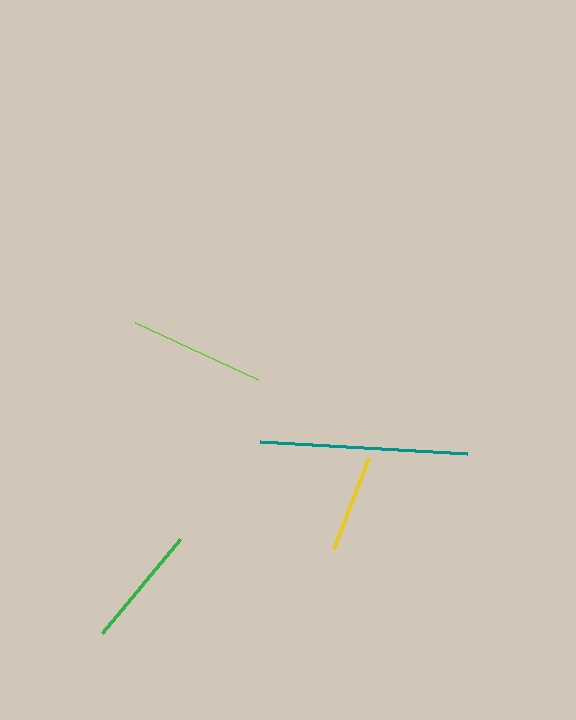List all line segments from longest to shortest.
From longest to shortest: teal, lime, green, yellow.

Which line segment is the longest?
The teal line is the longest at approximately 208 pixels.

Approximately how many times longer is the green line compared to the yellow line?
The green line is approximately 1.3 times the length of the yellow line.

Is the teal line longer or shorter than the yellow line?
The teal line is longer than the yellow line.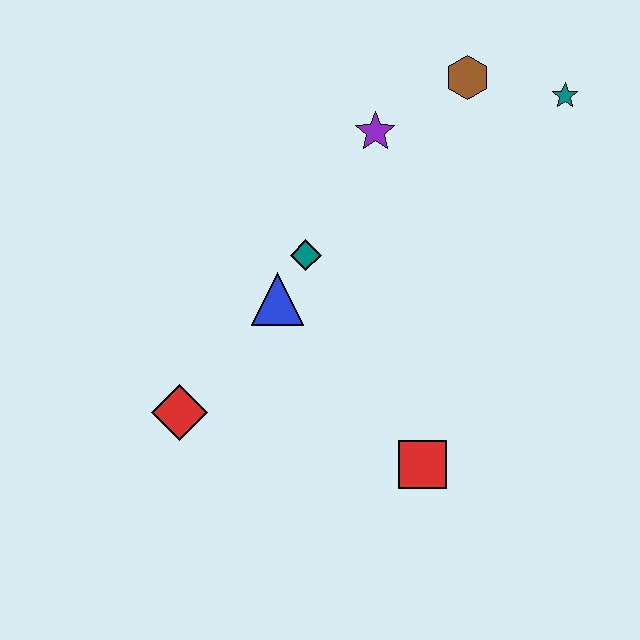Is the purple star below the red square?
No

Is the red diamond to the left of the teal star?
Yes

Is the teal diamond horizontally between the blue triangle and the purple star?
Yes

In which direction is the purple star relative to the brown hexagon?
The purple star is to the left of the brown hexagon.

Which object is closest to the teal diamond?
The blue triangle is closest to the teal diamond.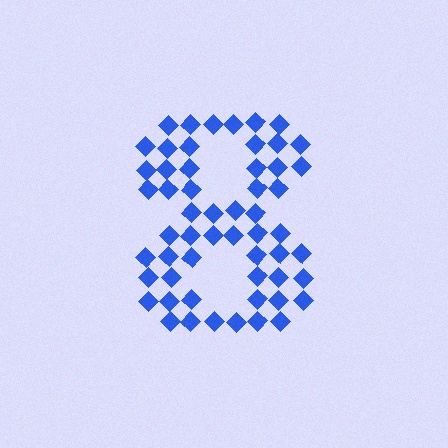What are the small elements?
The small elements are diamonds.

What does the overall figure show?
The overall figure shows the digit 8.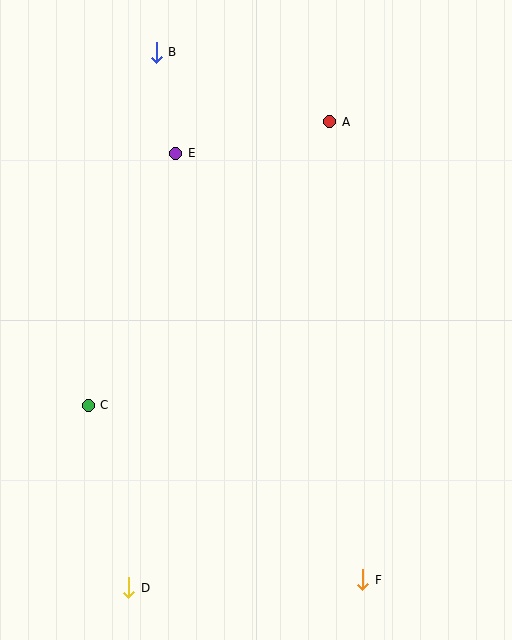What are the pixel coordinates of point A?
Point A is at (330, 122).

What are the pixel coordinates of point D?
Point D is at (129, 588).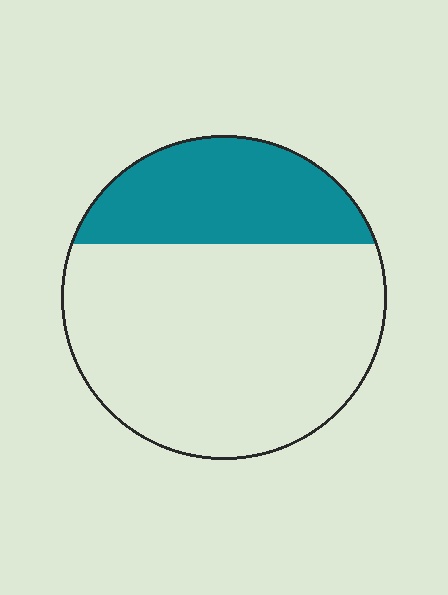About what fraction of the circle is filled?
About one third (1/3).